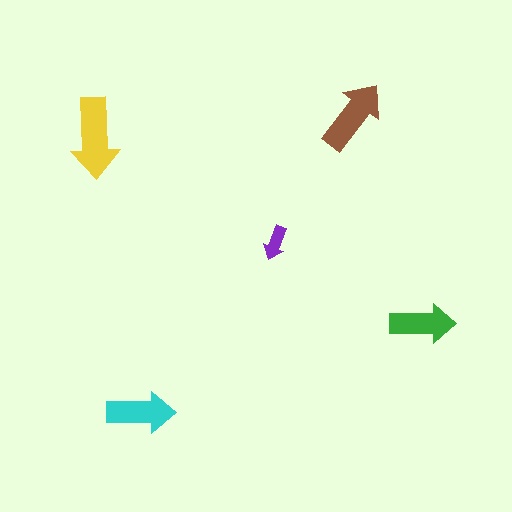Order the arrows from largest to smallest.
the yellow one, the brown one, the cyan one, the green one, the purple one.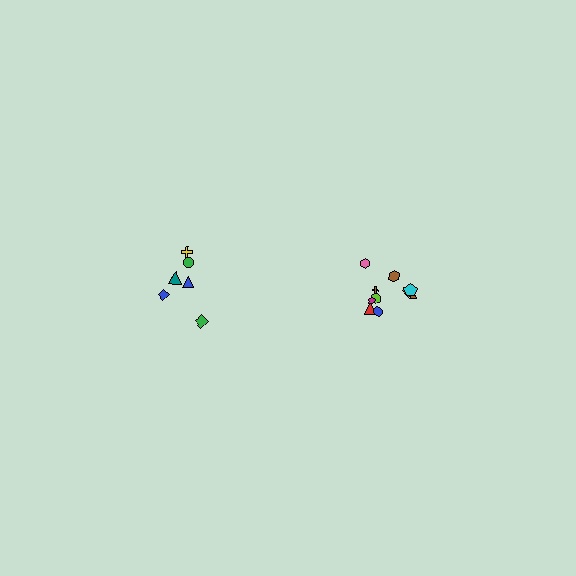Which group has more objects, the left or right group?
The right group.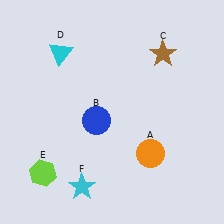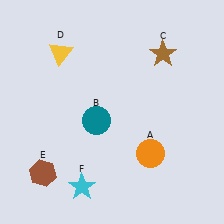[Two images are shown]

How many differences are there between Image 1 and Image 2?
There are 3 differences between the two images.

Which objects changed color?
B changed from blue to teal. D changed from cyan to yellow. E changed from lime to brown.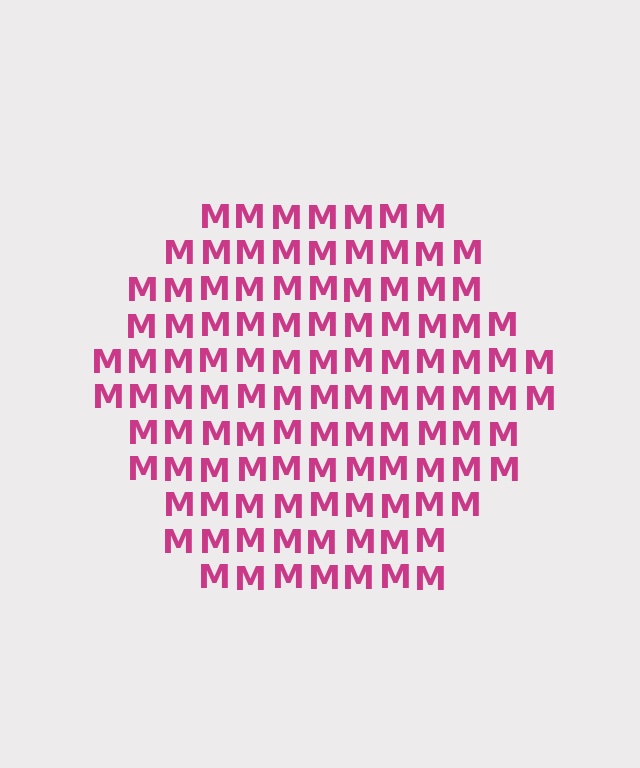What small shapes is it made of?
It is made of small letter M's.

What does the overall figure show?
The overall figure shows a hexagon.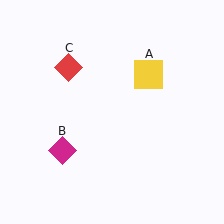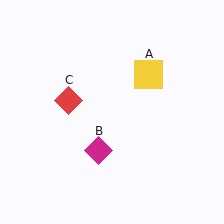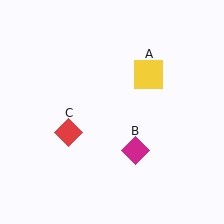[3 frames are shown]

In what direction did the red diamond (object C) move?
The red diamond (object C) moved down.